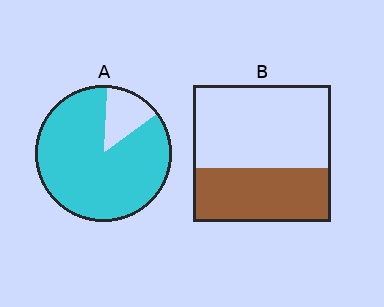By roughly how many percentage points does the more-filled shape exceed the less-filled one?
By roughly 45 percentage points (A over B).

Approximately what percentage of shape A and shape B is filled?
A is approximately 85% and B is approximately 40%.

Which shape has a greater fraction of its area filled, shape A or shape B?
Shape A.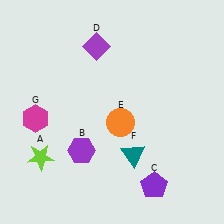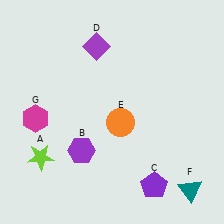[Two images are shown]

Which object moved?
The teal triangle (F) moved right.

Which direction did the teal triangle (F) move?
The teal triangle (F) moved right.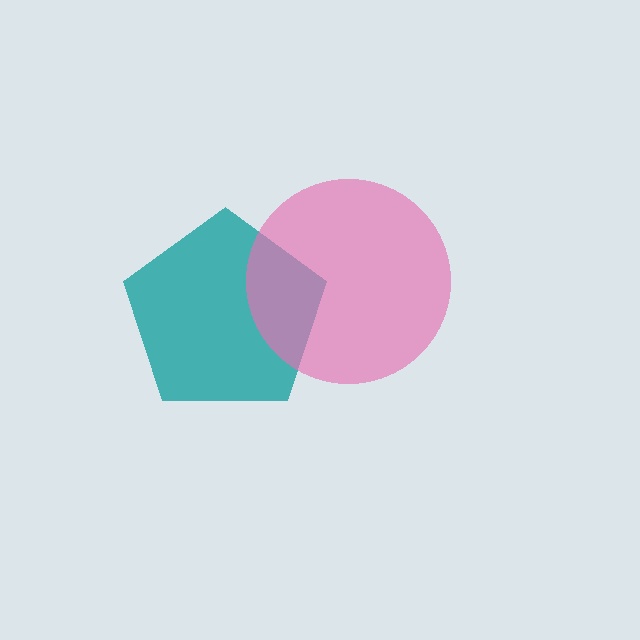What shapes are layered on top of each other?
The layered shapes are: a teal pentagon, a pink circle.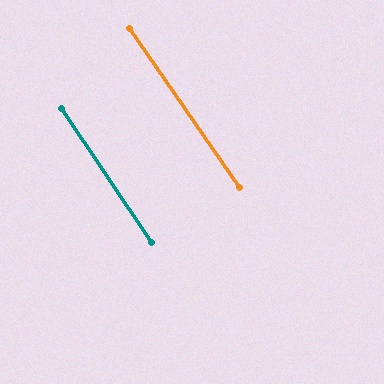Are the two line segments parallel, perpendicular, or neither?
Parallel — their directions differ by only 0.8°.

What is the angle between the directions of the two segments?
Approximately 1 degree.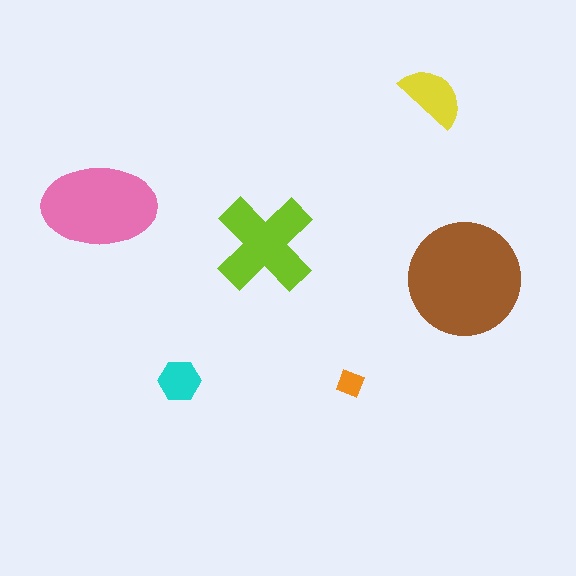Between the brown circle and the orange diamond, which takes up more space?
The brown circle.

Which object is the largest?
The brown circle.